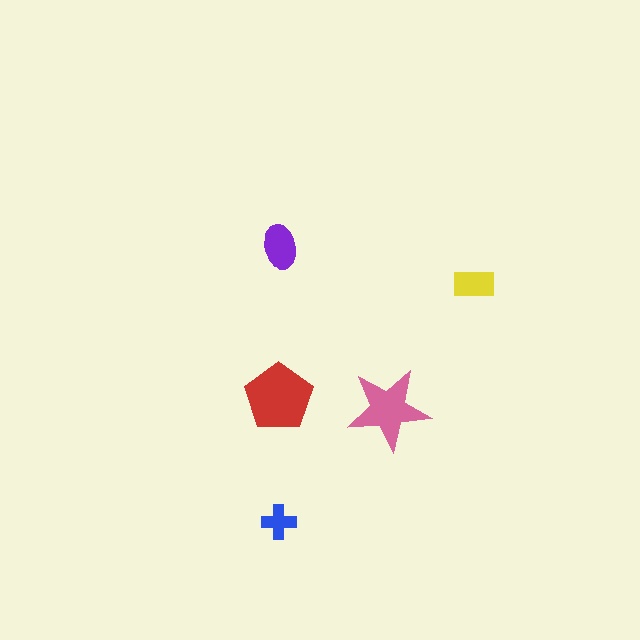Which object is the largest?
The red pentagon.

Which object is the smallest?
The blue cross.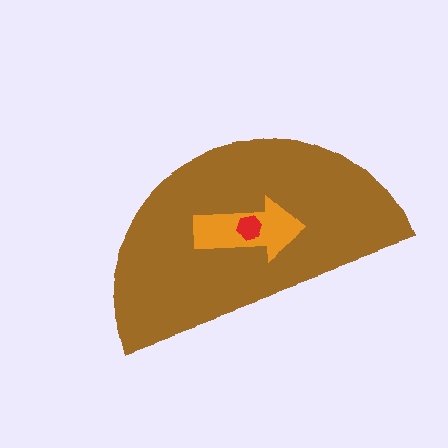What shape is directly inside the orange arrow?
The red hexagon.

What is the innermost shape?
The red hexagon.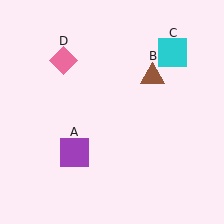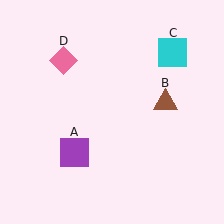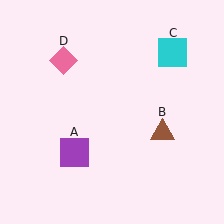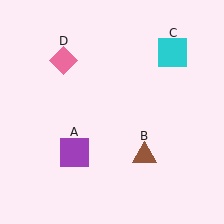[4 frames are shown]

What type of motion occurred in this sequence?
The brown triangle (object B) rotated clockwise around the center of the scene.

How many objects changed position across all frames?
1 object changed position: brown triangle (object B).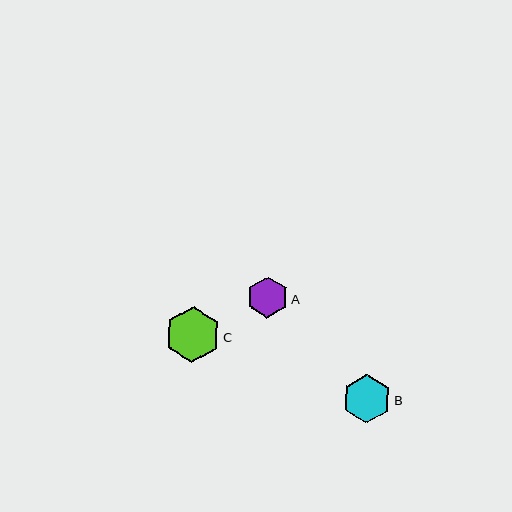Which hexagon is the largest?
Hexagon C is the largest with a size of approximately 56 pixels.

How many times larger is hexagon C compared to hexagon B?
Hexagon C is approximately 1.2 times the size of hexagon B.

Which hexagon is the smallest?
Hexagon A is the smallest with a size of approximately 41 pixels.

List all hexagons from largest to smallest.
From largest to smallest: C, B, A.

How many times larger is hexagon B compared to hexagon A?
Hexagon B is approximately 1.2 times the size of hexagon A.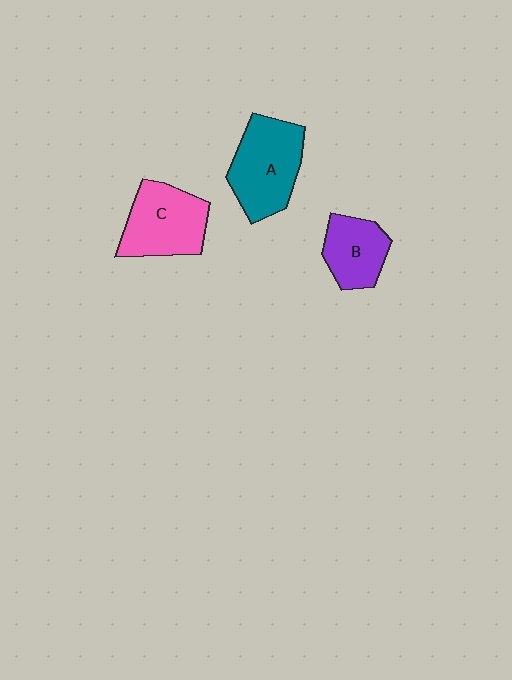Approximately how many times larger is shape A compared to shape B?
Approximately 1.5 times.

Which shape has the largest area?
Shape A (teal).